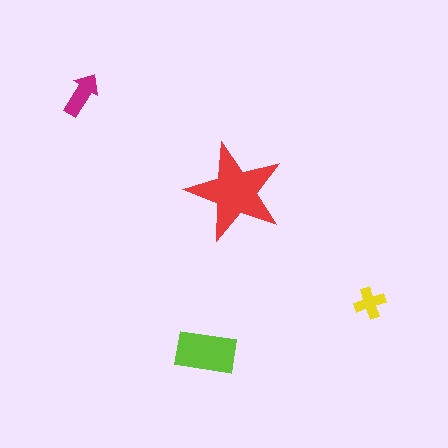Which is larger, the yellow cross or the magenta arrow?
The magenta arrow.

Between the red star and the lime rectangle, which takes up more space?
The red star.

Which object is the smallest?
The yellow cross.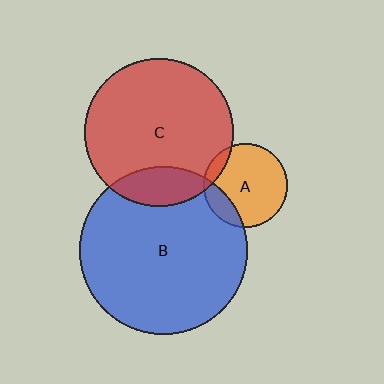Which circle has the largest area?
Circle B (blue).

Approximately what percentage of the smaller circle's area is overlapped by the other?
Approximately 15%.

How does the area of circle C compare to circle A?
Approximately 3.1 times.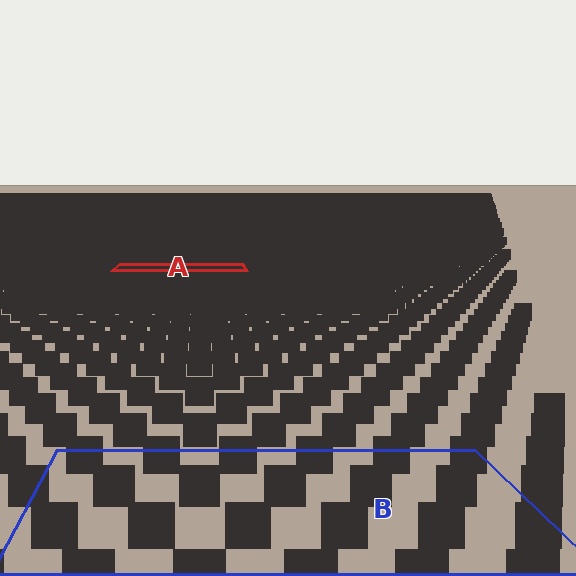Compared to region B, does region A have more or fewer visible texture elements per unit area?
Region A has more texture elements per unit area — they are packed more densely because it is farther away.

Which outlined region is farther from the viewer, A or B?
Region A is farther from the viewer — the texture elements inside it appear smaller and more densely packed.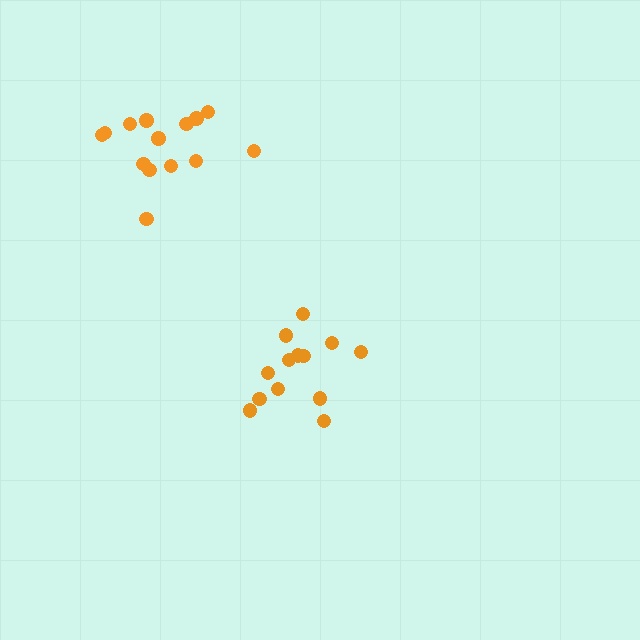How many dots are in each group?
Group 1: 13 dots, Group 2: 14 dots (27 total).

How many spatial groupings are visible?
There are 2 spatial groupings.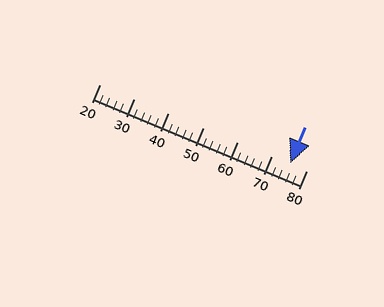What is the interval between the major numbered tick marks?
The major tick marks are spaced 10 units apart.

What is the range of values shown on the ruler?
The ruler shows values from 20 to 80.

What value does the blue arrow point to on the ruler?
The blue arrow points to approximately 75.